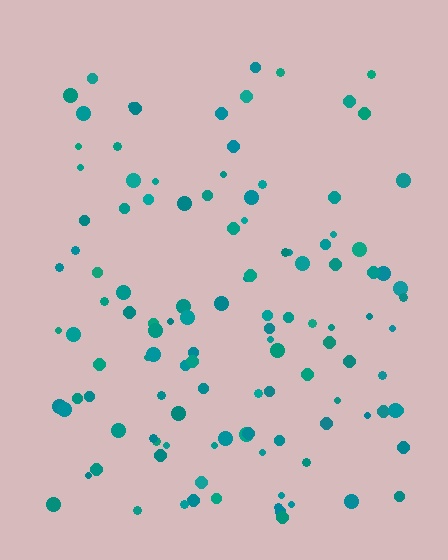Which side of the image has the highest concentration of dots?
The bottom.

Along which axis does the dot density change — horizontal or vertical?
Vertical.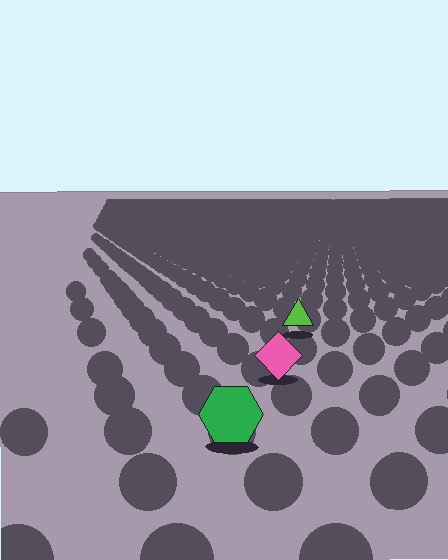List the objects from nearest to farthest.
From nearest to farthest: the green hexagon, the pink diamond, the lime triangle.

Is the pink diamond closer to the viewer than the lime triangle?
Yes. The pink diamond is closer — you can tell from the texture gradient: the ground texture is coarser near it.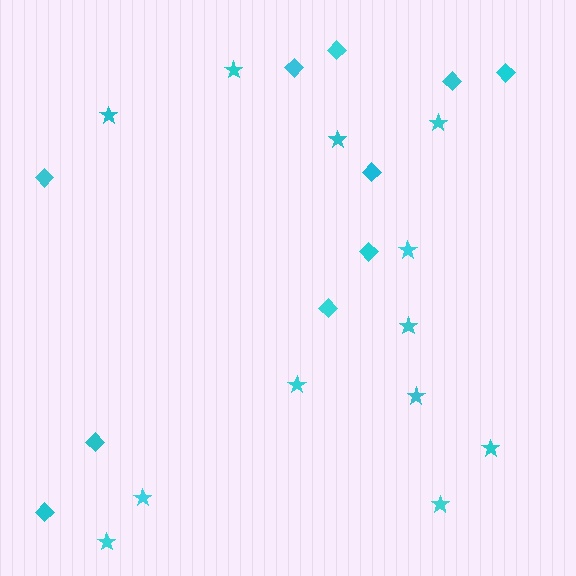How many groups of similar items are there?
There are 2 groups: one group of stars (12) and one group of diamonds (10).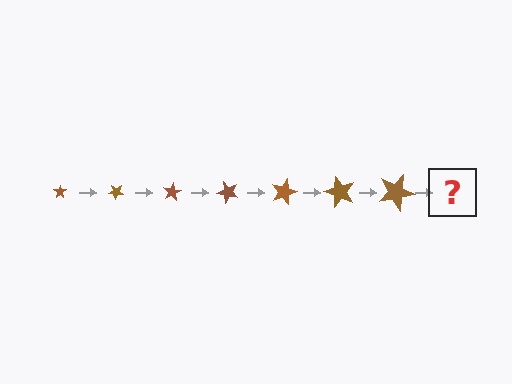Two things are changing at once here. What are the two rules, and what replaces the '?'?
The two rules are that the star grows larger each step and it rotates 40 degrees each step. The '?' should be a star, larger than the previous one and rotated 280 degrees from the start.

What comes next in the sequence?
The next element should be a star, larger than the previous one and rotated 280 degrees from the start.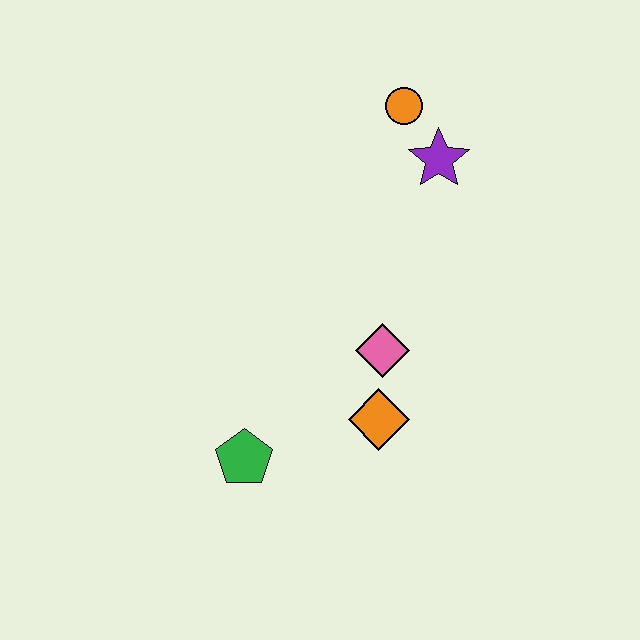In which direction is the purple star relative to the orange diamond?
The purple star is above the orange diamond.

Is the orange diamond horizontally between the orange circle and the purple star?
No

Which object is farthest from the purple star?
The green pentagon is farthest from the purple star.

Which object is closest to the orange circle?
The purple star is closest to the orange circle.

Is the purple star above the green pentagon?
Yes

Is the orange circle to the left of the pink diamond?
No